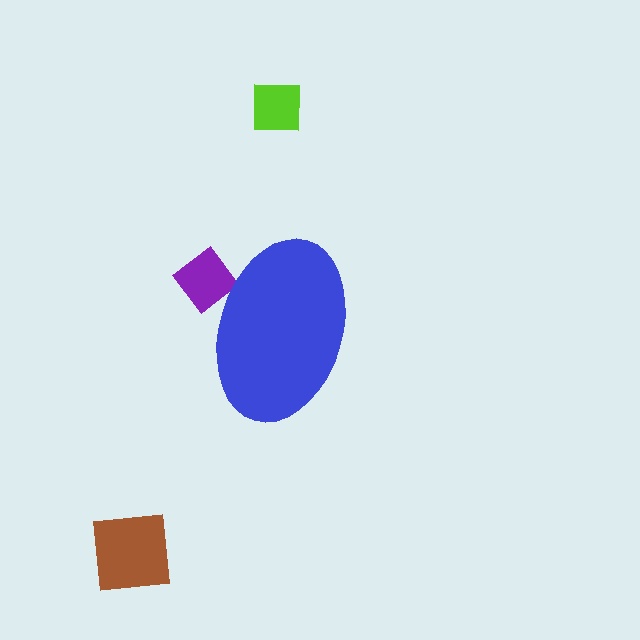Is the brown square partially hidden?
No, the brown square is fully visible.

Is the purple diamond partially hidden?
Yes, the purple diamond is partially hidden behind the blue ellipse.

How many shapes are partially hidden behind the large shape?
1 shape is partially hidden.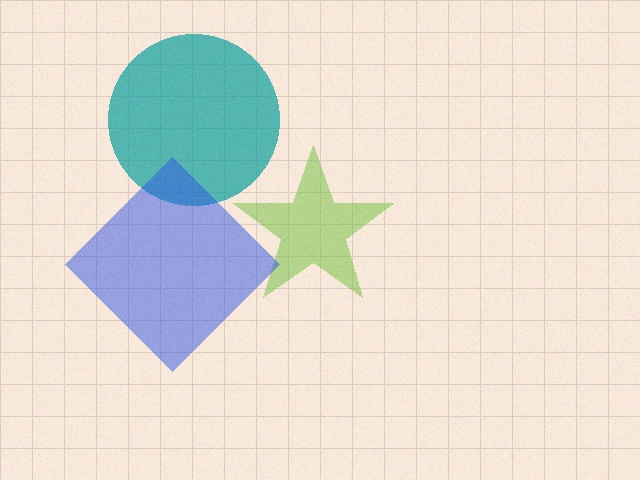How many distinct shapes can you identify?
There are 3 distinct shapes: a teal circle, a lime star, a blue diamond.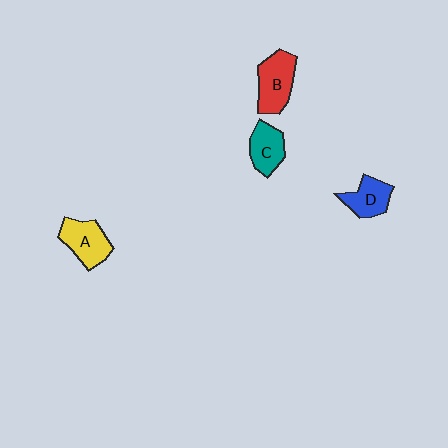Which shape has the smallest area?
Shape D (blue).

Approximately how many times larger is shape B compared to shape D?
Approximately 1.3 times.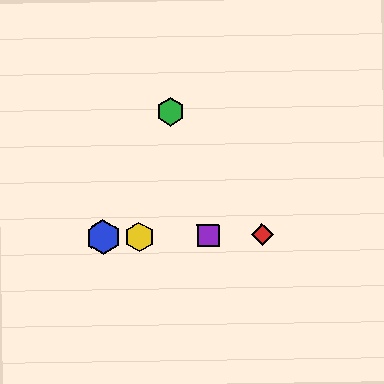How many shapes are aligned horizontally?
4 shapes (the red diamond, the blue hexagon, the yellow hexagon, the purple square) are aligned horizontally.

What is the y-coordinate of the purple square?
The purple square is at y≈236.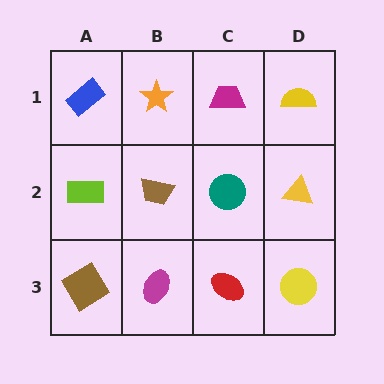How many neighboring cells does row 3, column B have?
3.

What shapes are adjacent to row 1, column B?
A brown trapezoid (row 2, column B), a blue rectangle (row 1, column A), a magenta trapezoid (row 1, column C).